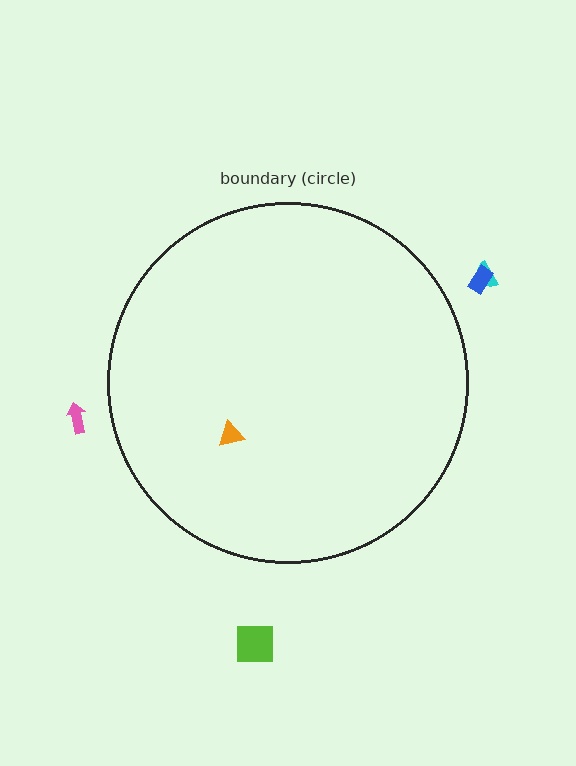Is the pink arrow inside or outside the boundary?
Outside.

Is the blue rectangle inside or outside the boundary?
Outside.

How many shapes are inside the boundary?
1 inside, 4 outside.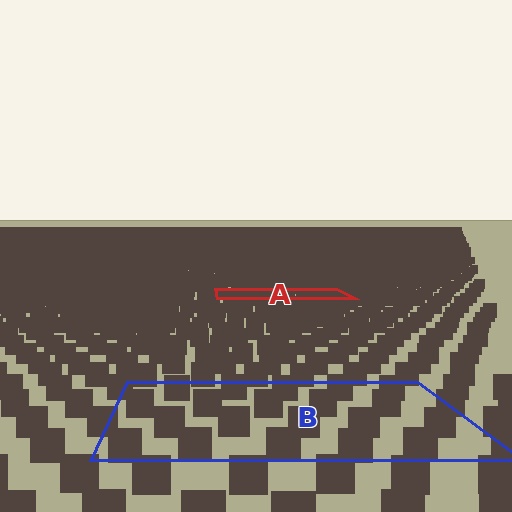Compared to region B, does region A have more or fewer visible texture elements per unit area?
Region A has more texture elements per unit area — they are packed more densely because it is farther away.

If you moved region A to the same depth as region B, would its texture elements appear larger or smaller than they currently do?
They would appear larger. At a closer depth, the same texture elements are projected at a bigger on-screen size.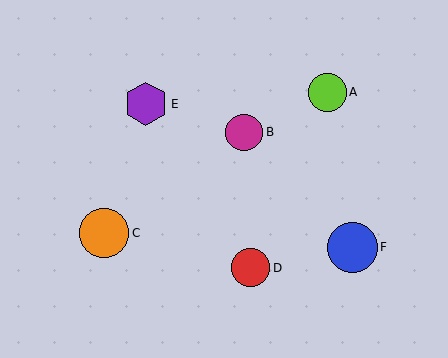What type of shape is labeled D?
Shape D is a red circle.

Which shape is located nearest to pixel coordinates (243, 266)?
The red circle (labeled D) at (251, 268) is nearest to that location.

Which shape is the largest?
The blue circle (labeled F) is the largest.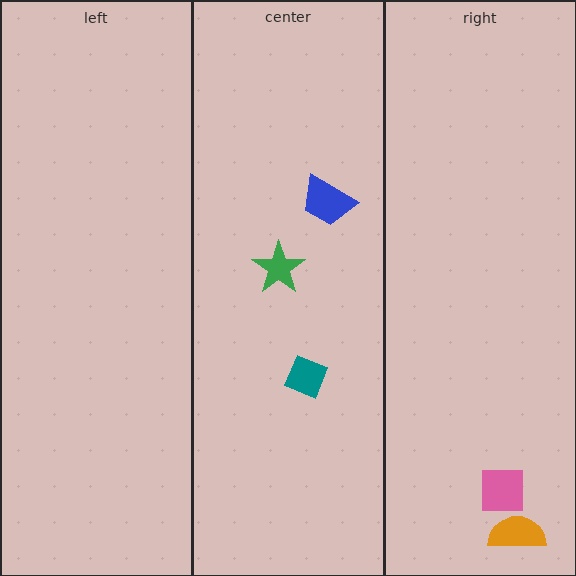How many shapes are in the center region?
3.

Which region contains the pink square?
The right region.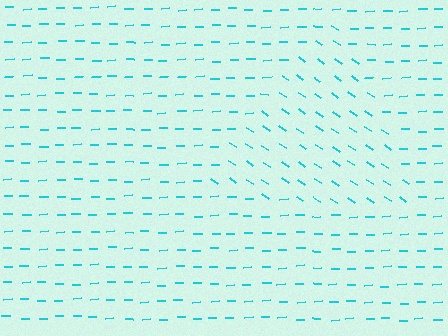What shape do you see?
I see a triangle.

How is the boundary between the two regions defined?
The boundary is defined purely by a change in line orientation (approximately 36 degrees difference). All lines are the same color and thickness.